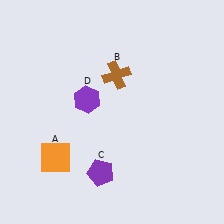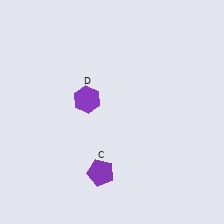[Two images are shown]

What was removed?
The brown cross (B), the orange square (A) were removed in Image 2.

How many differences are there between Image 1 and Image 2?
There are 2 differences between the two images.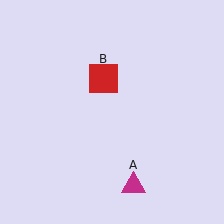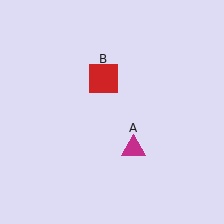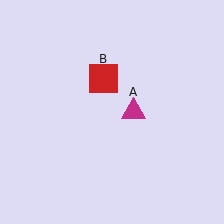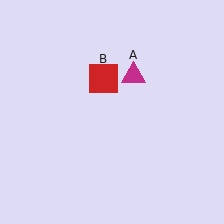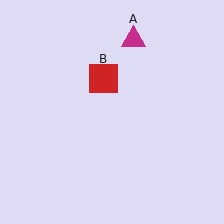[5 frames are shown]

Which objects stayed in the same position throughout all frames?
Red square (object B) remained stationary.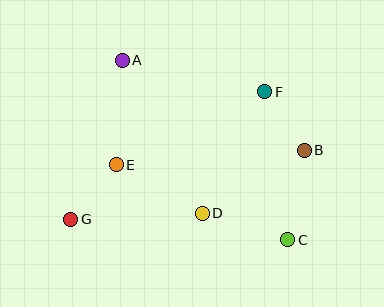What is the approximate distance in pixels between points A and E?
The distance between A and E is approximately 105 pixels.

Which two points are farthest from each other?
Points A and C are farthest from each other.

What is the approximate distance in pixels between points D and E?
The distance between D and E is approximately 99 pixels.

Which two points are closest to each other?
Points B and F are closest to each other.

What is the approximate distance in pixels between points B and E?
The distance between B and E is approximately 188 pixels.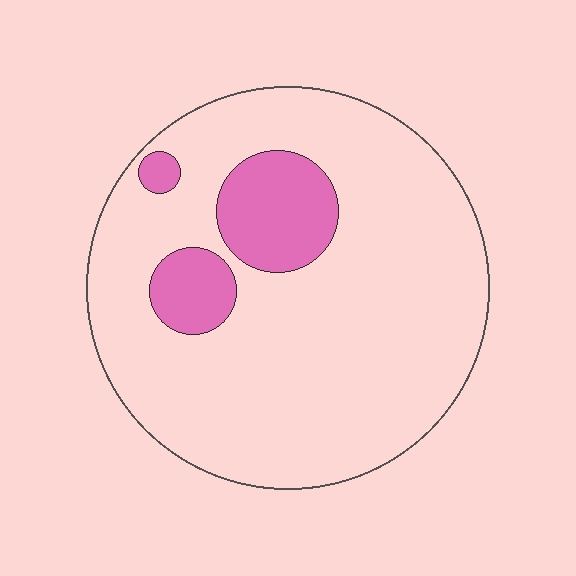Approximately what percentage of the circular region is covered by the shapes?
Approximately 15%.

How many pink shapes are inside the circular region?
3.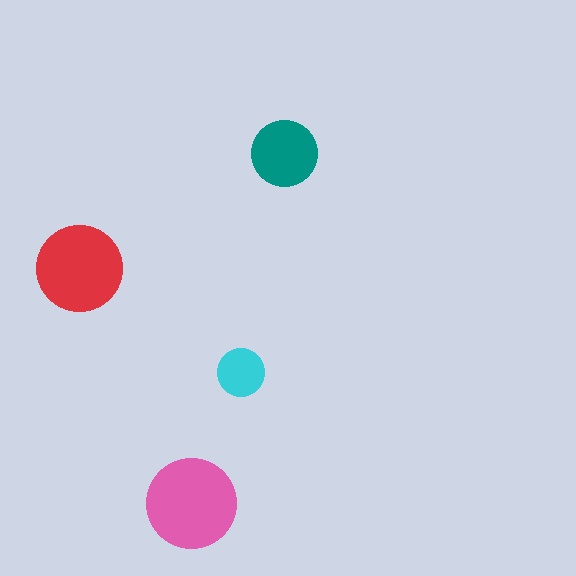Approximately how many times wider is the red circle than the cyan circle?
About 2 times wider.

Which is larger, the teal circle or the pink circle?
The pink one.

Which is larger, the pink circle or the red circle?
The pink one.